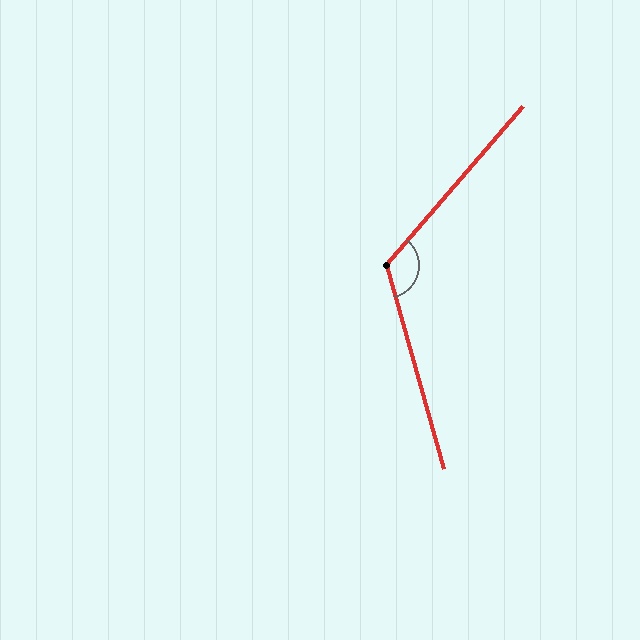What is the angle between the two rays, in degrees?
Approximately 123 degrees.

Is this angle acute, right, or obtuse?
It is obtuse.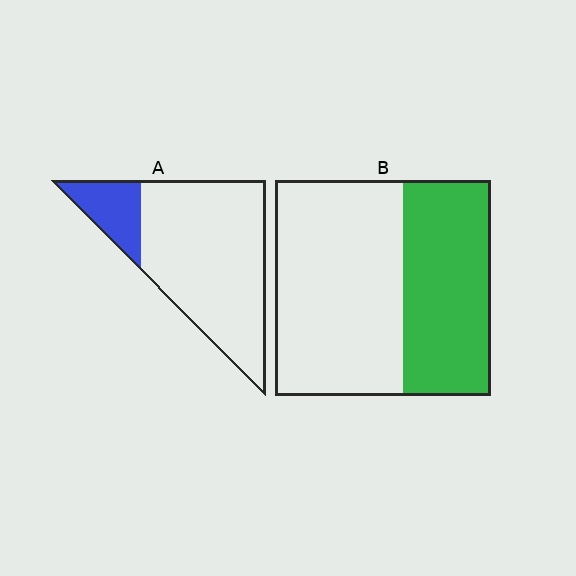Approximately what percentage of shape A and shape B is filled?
A is approximately 20% and B is approximately 40%.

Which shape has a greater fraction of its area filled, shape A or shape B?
Shape B.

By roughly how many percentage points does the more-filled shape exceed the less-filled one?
By roughly 25 percentage points (B over A).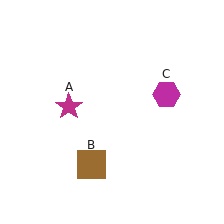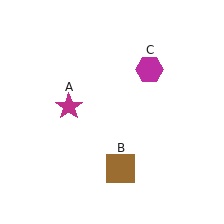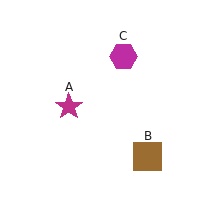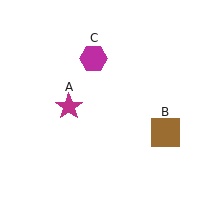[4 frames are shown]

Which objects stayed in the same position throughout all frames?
Magenta star (object A) remained stationary.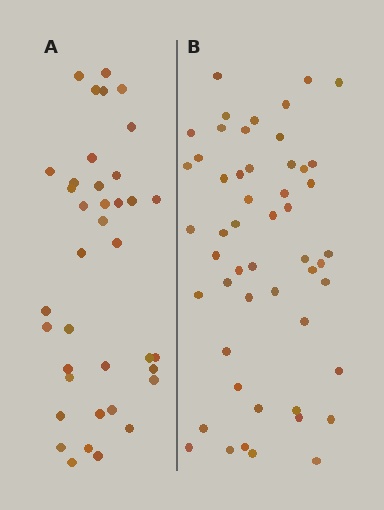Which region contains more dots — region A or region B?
Region B (the right region) has more dots.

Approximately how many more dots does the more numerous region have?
Region B has approximately 15 more dots than region A.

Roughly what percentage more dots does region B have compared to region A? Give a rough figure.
About 35% more.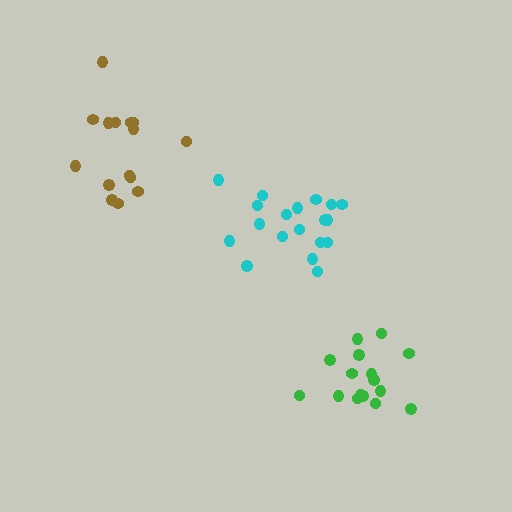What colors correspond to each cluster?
The clusters are colored: cyan, brown, green.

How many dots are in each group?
Group 1: 19 dots, Group 2: 15 dots, Group 3: 16 dots (50 total).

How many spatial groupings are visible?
There are 3 spatial groupings.